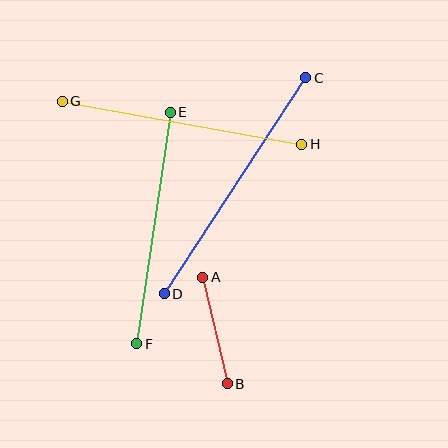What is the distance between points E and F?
The distance is approximately 234 pixels.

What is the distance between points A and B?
The distance is approximately 109 pixels.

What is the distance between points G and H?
The distance is approximately 244 pixels.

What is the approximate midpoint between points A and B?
The midpoint is at approximately (215, 331) pixels.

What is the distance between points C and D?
The distance is approximately 258 pixels.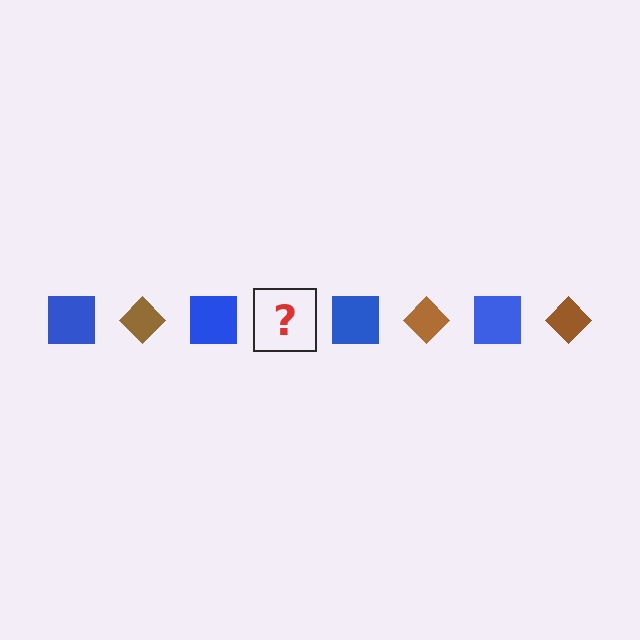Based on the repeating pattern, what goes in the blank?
The blank should be a brown diamond.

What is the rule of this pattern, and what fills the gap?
The rule is that the pattern alternates between blue square and brown diamond. The gap should be filled with a brown diamond.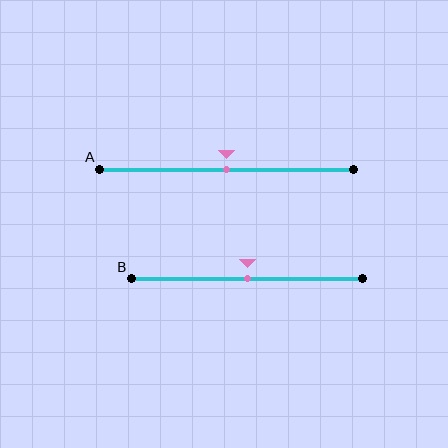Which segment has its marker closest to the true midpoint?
Segment A has its marker closest to the true midpoint.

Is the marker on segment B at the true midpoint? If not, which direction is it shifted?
Yes, the marker on segment B is at the true midpoint.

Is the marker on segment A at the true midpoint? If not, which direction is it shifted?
Yes, the marker on segment A is at the true midpoint.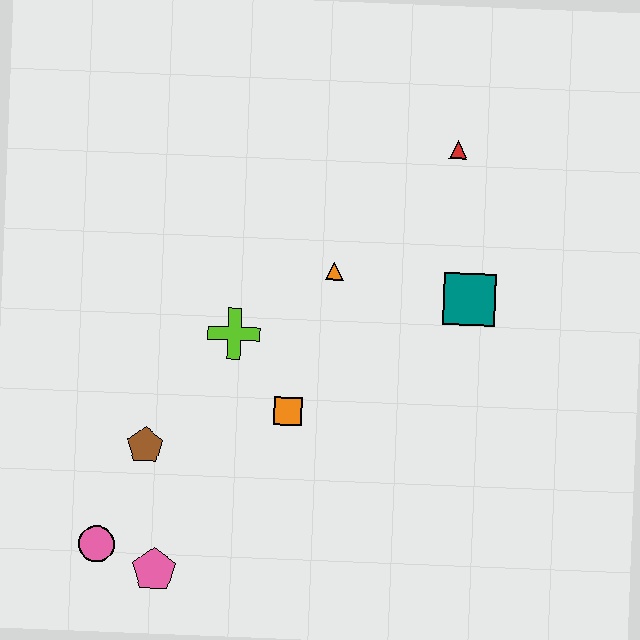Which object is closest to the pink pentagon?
The pink circle is closest to the pink pentagon.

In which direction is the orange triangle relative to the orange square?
The orange triangle is above the orange square.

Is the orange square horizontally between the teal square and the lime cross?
Yes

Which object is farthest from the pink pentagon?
The red triangle is farthest from the pink pentagon.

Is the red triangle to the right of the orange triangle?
Yes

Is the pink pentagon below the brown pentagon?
Yes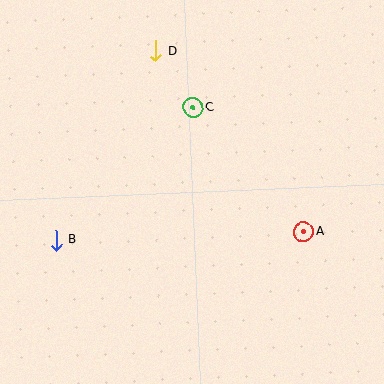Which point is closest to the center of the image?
Point C at (193, 108) is closest to the center.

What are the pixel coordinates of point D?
Point D is at (156, 51).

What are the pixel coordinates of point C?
Point C is at (193, 108).